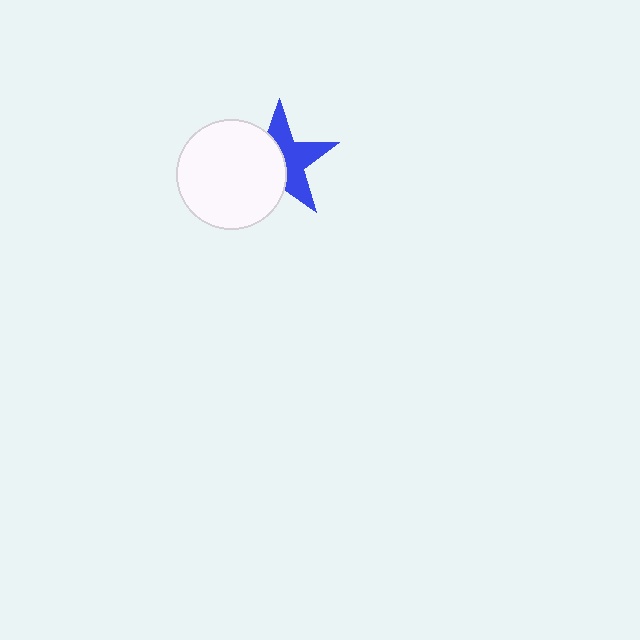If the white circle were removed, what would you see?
You would see the complete blue star.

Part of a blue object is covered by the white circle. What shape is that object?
It is a star.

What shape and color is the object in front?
The object in front is a white circle.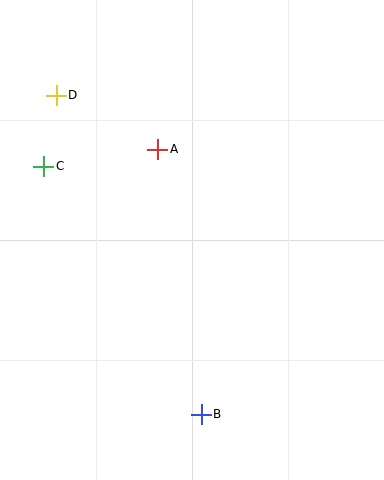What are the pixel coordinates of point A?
Point A is at (158, 149).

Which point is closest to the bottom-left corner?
Point B is closest to the bottom-left corner.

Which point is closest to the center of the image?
Point A at (158, 149) is closest to the center.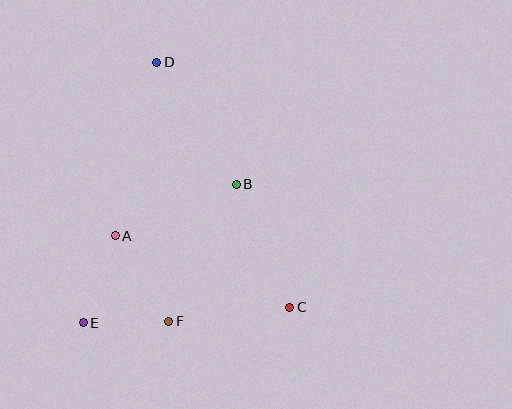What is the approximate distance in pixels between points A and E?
The distance between A and E is approximately 93 pixels.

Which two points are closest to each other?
Points E and F are closest to each other.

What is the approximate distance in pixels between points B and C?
The distance between B and C is approximately 134 pixels.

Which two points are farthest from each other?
Points C and D are farthest from each other.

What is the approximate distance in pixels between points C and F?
The distance between C and F is approximately 122 pixels.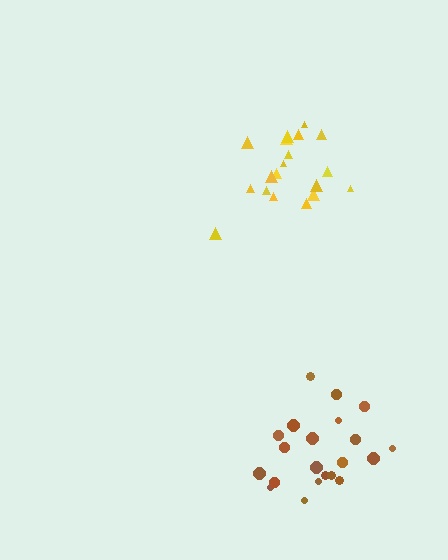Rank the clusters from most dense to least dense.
brown, yellow.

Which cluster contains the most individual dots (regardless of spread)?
Brown (21).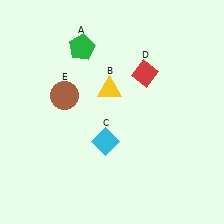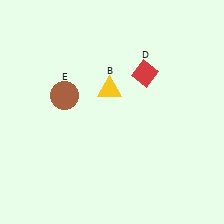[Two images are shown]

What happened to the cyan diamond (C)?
The cyan diamond (C) was removed in Image 2. It was in the bottom-left area of Image 1.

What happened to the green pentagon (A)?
The green pentagon (A) was removed in Image 2. It was in the top-left area of Image 1.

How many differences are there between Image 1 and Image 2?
There are 2 differences between the two images.